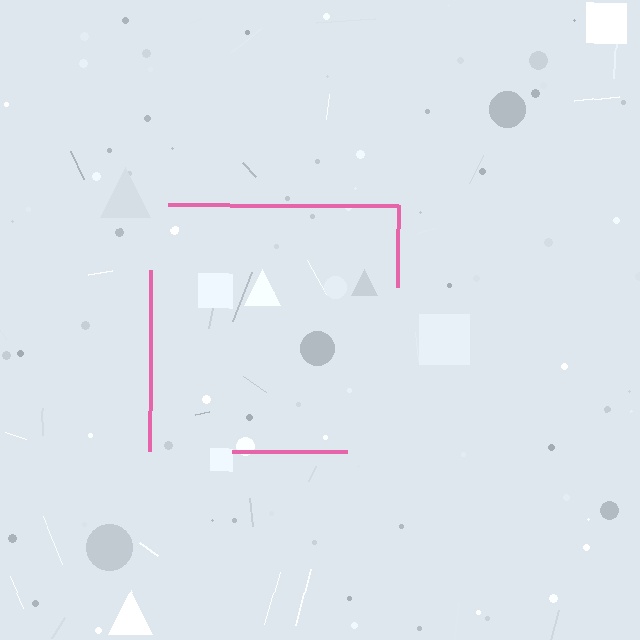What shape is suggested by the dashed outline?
The dashed outline suggests a square.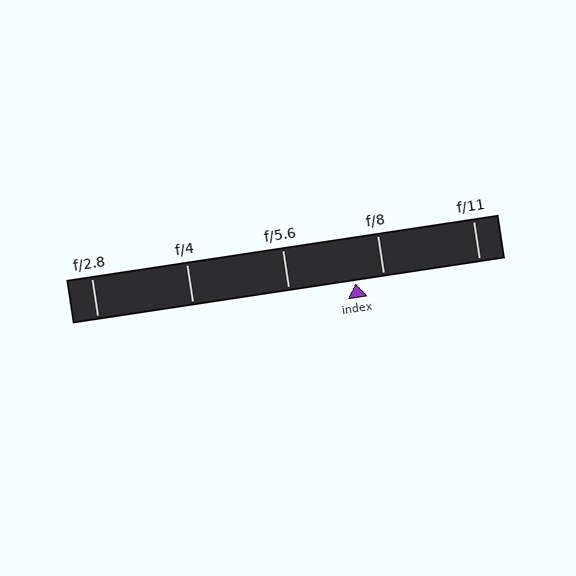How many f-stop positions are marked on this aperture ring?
There are 5 f-stop positions marked.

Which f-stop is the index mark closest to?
The index mark is closest to f/8.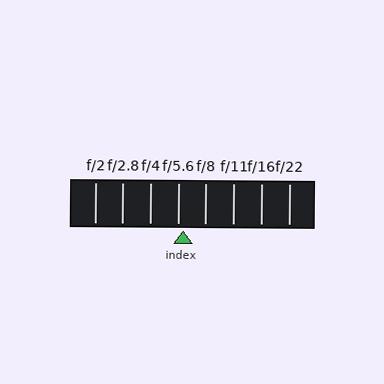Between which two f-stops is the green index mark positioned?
The index mark is between f/5.6 and f/8.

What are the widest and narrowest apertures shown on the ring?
The widest aperture shown is f/2 and the narrowest is f/22.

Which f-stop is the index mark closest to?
The index mark is closest to f/5.6.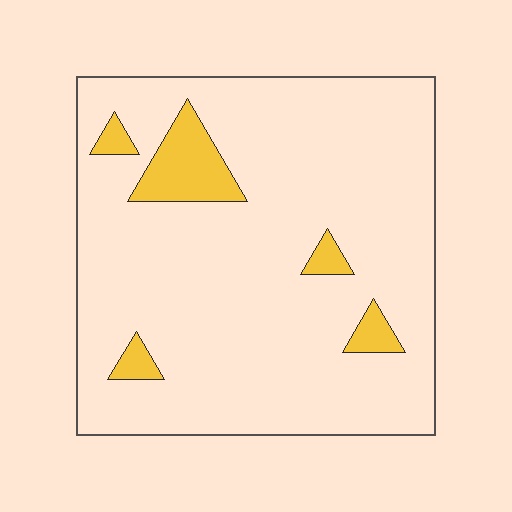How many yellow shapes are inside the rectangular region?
5.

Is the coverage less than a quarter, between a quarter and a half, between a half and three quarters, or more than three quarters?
Less than a quarter.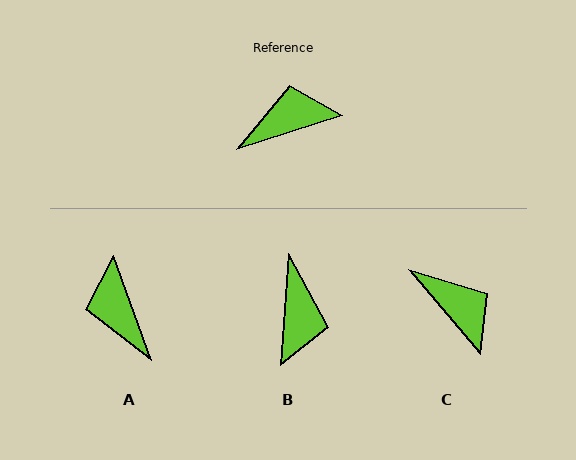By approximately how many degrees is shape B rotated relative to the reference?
Approximately 112 degrees clockwise.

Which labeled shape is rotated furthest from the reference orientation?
B, about 112 degrees away.